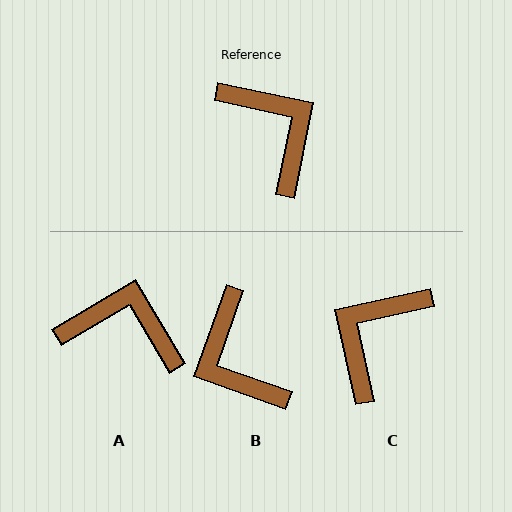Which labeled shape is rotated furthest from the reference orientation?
B, about 172 degrees away.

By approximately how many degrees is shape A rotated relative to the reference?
Approximately 42 degrees counter-clockwise.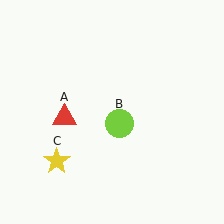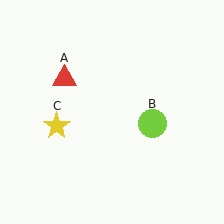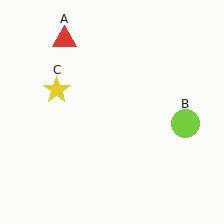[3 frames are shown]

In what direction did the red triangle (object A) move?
The red triangle (object A) moved up.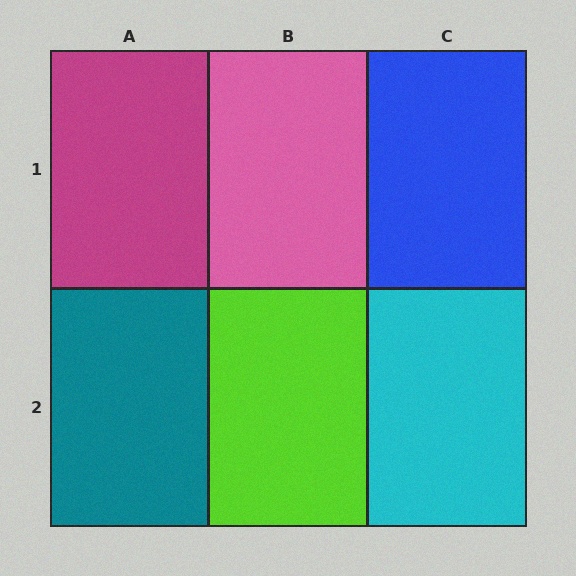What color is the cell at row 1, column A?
Magenta.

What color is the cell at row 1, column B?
Pink.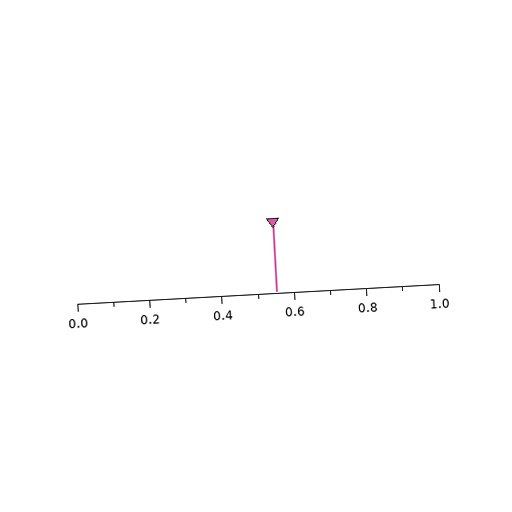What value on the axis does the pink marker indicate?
The marker indicates approximately 0.55.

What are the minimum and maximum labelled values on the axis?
The axis runs from 0.0 to 1.0.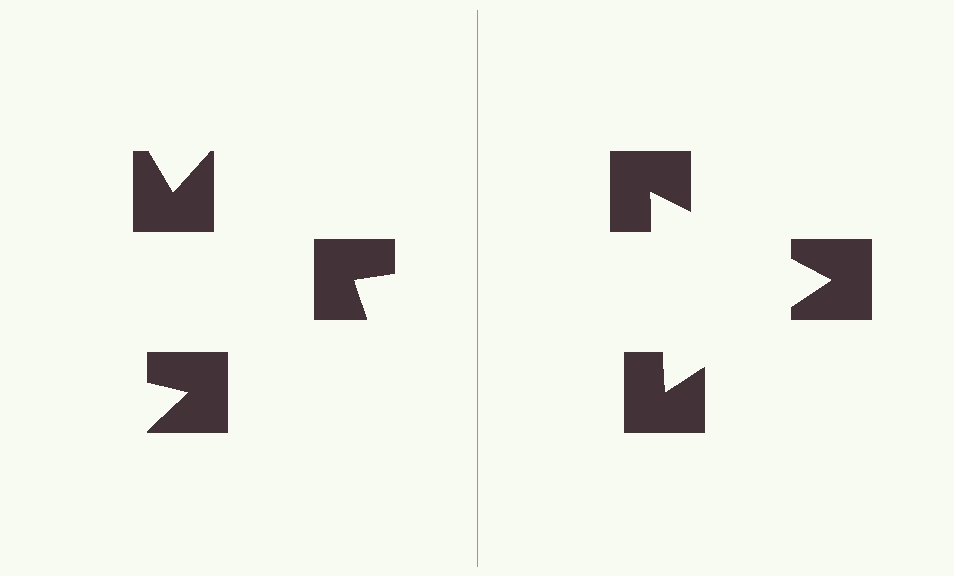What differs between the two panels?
The notched squares are positioned identically on both sides; only the wedge orientations differ. On the right they align to a triangle; on the left they are misaligned.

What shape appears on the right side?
An illusory triangle.